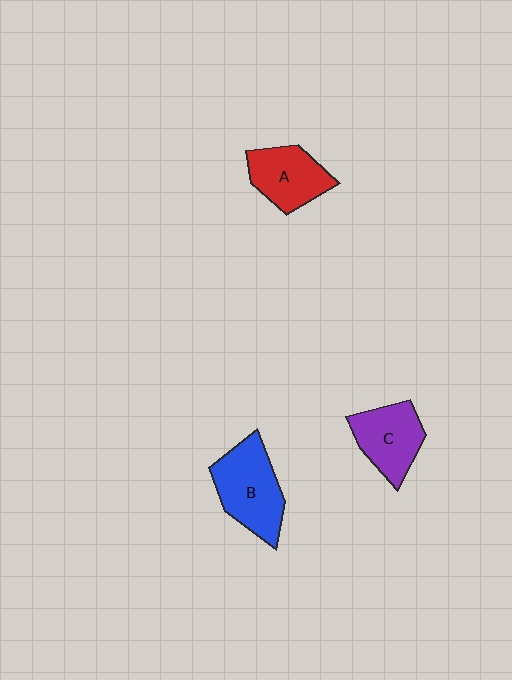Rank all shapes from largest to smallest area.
From largest to smallest: B (blue), C (purple), A (red).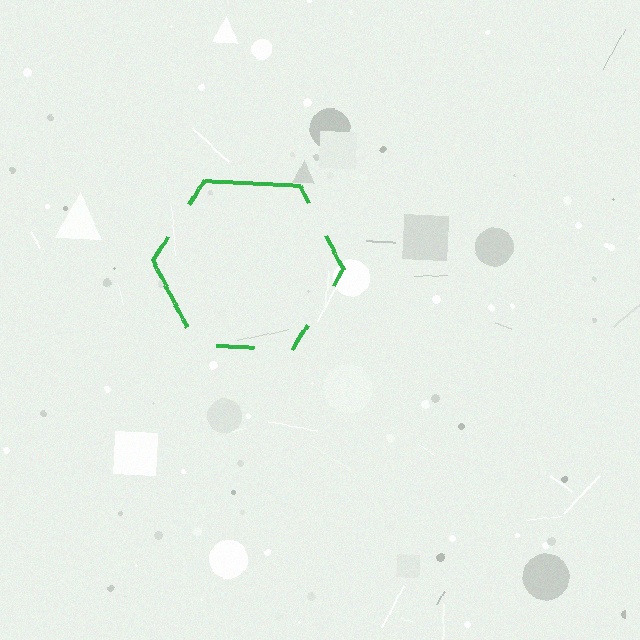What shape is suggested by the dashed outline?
The dashed outline suggests a hexagon.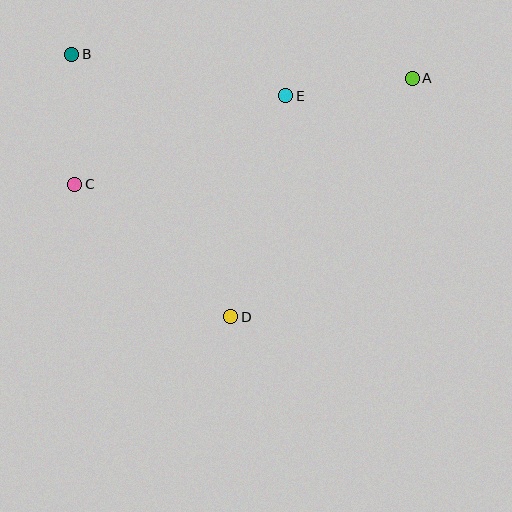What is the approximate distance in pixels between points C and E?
The distance between C and E is approximately 229 pixels.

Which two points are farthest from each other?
Points A and C are farthest from each other.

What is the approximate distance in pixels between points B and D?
The distance between B and D is approximately 307 pixels.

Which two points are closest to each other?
Points A and E are closest to each other.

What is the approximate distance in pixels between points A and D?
The distance between A and D is approximately 300 pixels.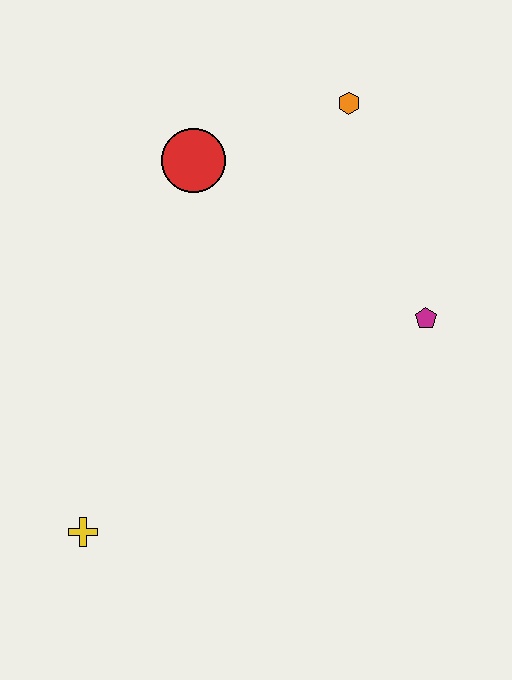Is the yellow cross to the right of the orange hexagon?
No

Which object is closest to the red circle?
The orange hexagon is closest to the red circle.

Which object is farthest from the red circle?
The yellow cross is farthest from the red circle.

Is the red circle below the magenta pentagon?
No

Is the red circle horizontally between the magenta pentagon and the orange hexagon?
No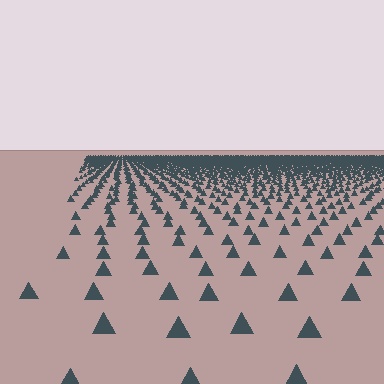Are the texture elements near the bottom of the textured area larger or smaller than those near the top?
Larger. Near the bottom, elements are closer to the viewer and appear at a bigger on-screen size.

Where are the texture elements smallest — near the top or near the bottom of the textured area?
Near the top.